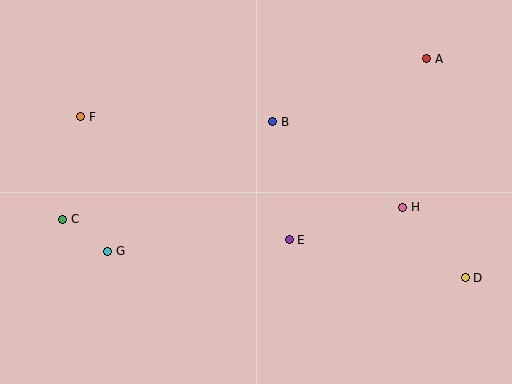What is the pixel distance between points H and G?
The distance between H and G is 298 pixels.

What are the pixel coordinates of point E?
Point E is at (289, 240).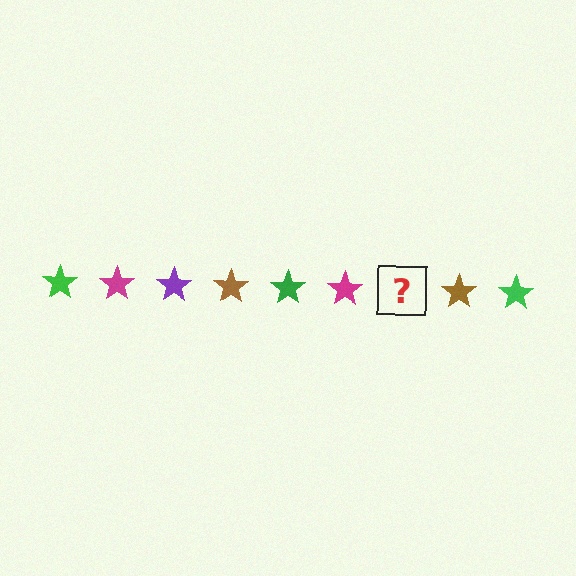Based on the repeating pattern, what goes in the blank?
The blank should be a purple star.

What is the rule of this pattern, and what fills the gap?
The rule is that the pattern cycles through green, magenta, purple, brown stars. The gap should be filled with a purple star.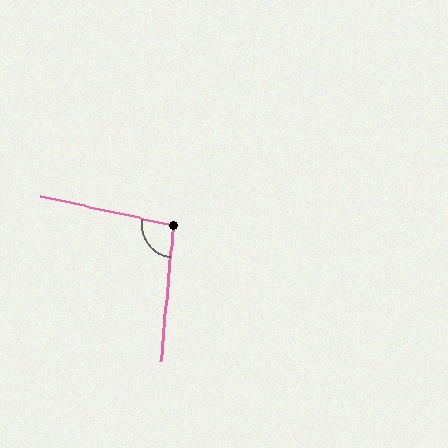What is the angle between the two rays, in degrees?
Approximately 97 degrees.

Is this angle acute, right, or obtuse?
It is obtuse.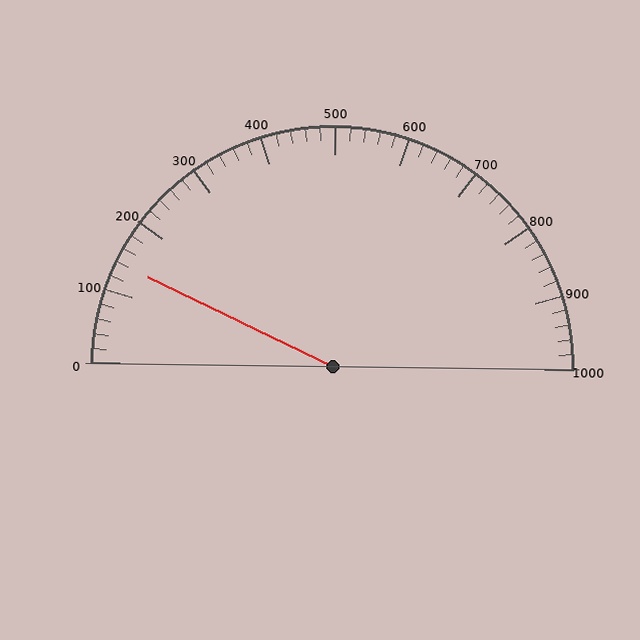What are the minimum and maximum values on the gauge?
The gauge ranges from 0 to 1000.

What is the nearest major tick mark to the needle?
The nearest major tick mark is 100.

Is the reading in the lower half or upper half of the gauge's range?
The reading is in the lower half of the range (0 to 1000).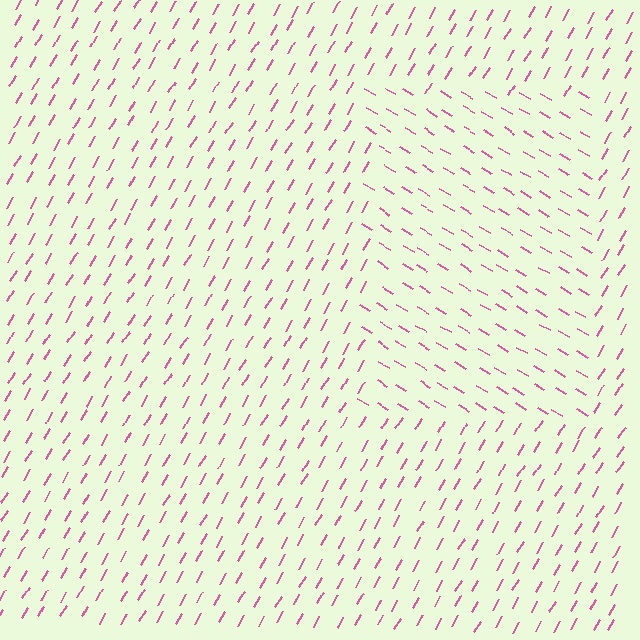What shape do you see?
I see a rectangle.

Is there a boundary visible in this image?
Yes, there is a texture boundary formed by a change in line orientation.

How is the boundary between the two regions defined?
The boundary is defined purely by a change in line orientation (approximately 90 degrees difference). All lines are the same color and thickness.